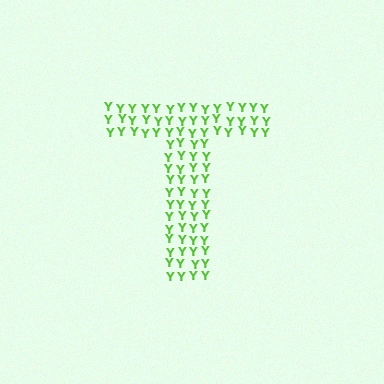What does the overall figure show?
The overall figure shows the letter T.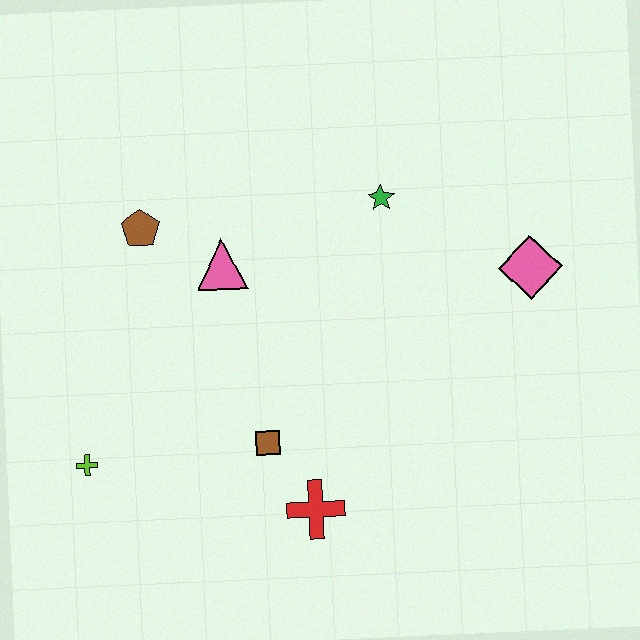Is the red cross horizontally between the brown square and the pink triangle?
No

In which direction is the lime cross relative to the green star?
The lime cross is to the left of the green star.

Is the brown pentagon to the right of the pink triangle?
No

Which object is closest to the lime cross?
The brown square is closest to the lime cross.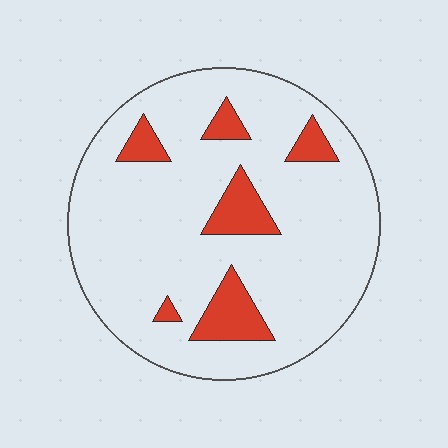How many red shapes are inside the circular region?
6.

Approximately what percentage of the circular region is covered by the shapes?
Approximately 15%.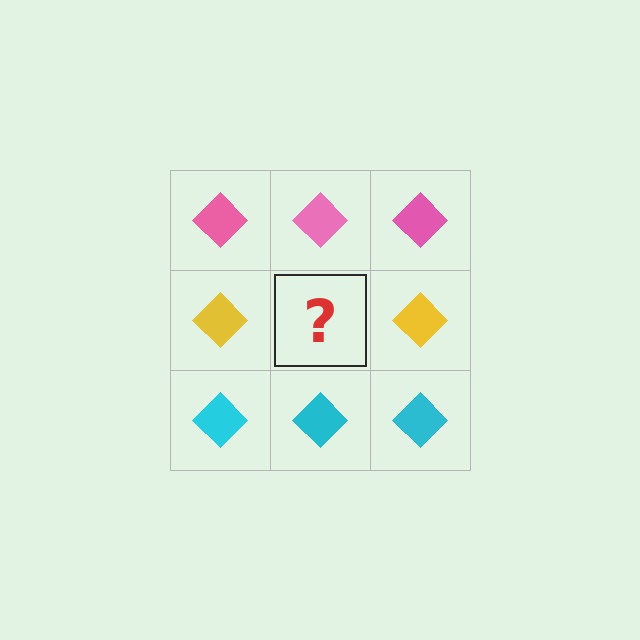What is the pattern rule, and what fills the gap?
The rule is that each row has a consistent color. The gap should be filled with a yellow diamond.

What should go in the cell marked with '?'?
The missing cell should contain a yellow diamond.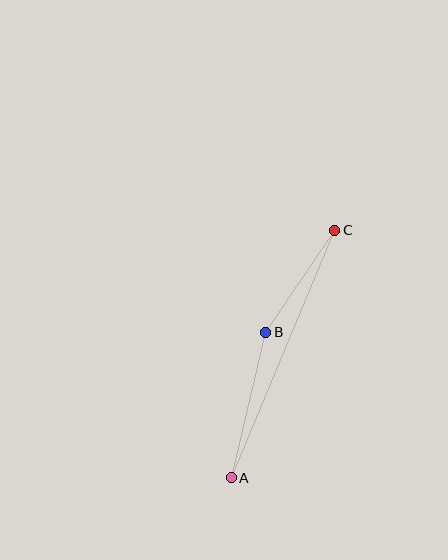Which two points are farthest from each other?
Points A and C are farthest from each other.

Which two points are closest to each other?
Points B and C are closest to each other.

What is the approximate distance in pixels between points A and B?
The distance between A and B is approximately 150 pixels.